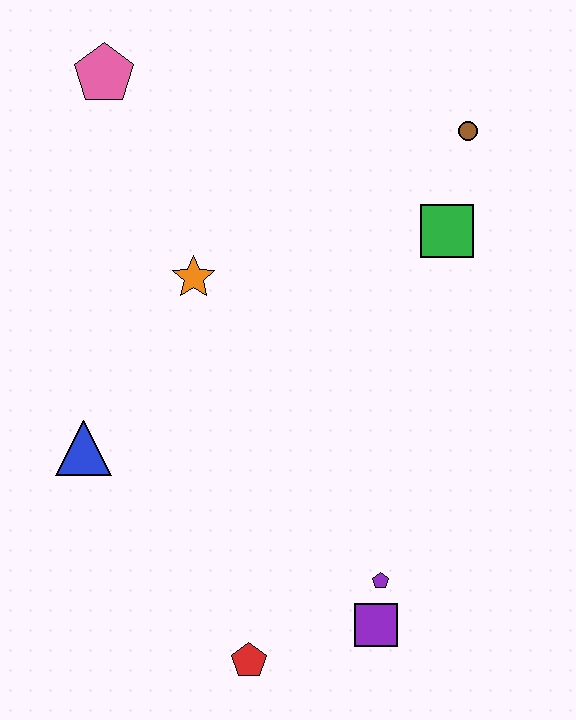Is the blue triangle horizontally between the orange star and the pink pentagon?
No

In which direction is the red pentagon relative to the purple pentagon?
The red pentagon is to the left of the purple pentagon.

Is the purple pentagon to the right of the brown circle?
No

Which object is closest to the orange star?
The blue triangle is closest to the orange star.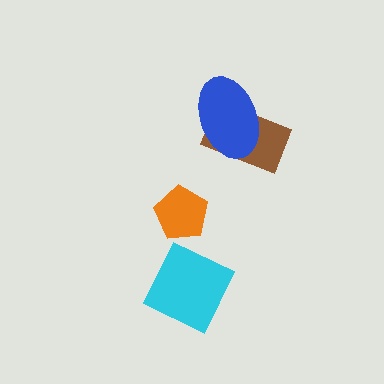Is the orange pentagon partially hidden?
No, no other shape covers it.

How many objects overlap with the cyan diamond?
0 objects overlap with the cyan diamond.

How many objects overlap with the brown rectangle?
1 object overlaps with the brown rectangle.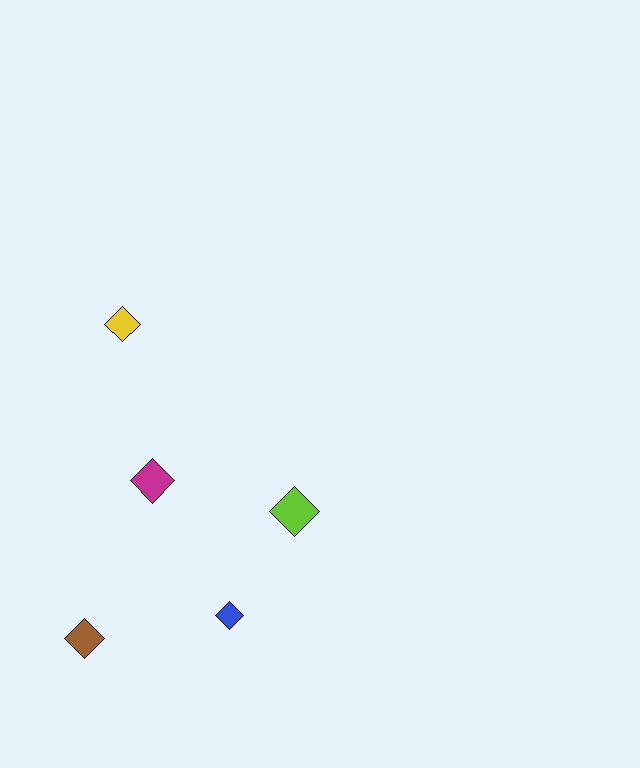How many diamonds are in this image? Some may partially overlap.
There are 5 diamonds.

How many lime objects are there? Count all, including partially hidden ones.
There is 1 lime object.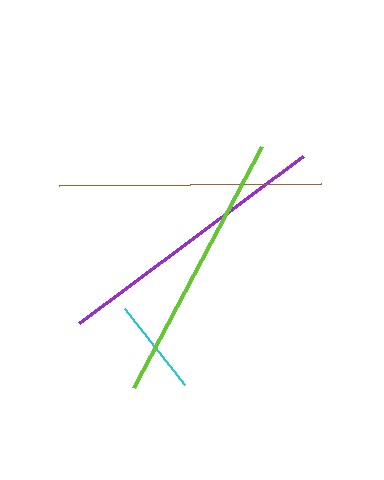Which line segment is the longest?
The purple line is the longest at approximately 279 pixels.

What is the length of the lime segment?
The lime segment is approximately 273 pixels long.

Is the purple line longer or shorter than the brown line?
The purple line is longer than the brown line.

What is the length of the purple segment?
The purple segment is approximately 279 pixels long.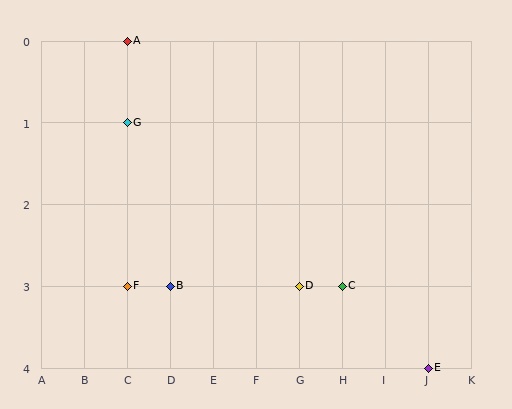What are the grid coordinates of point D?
Point D is at grid coordinates (G, 3).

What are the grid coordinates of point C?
Point C is at grid coordinates (H, 3).